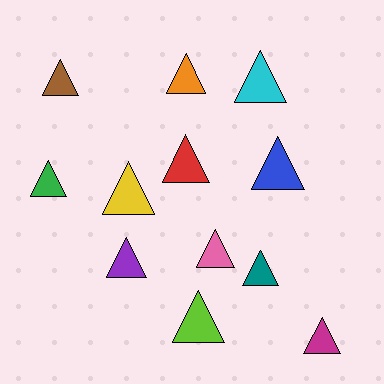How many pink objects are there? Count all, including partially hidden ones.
There is 1 pink object.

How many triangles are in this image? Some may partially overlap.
There are 12 triangles.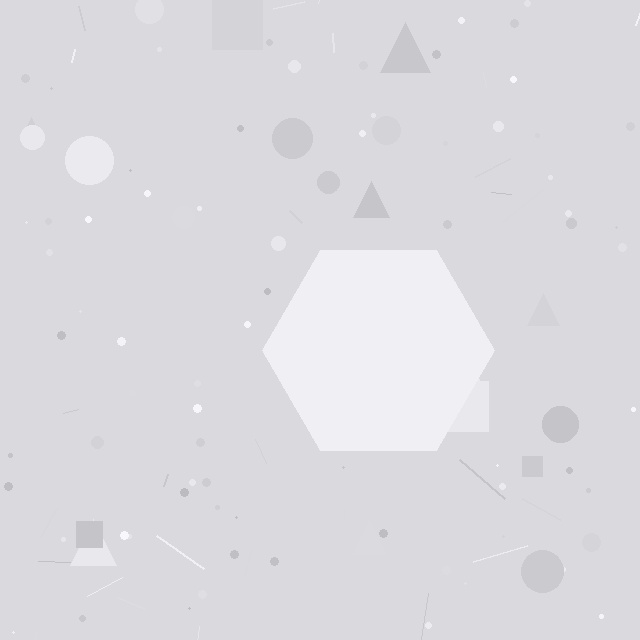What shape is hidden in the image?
A hexagon is hidden in the image.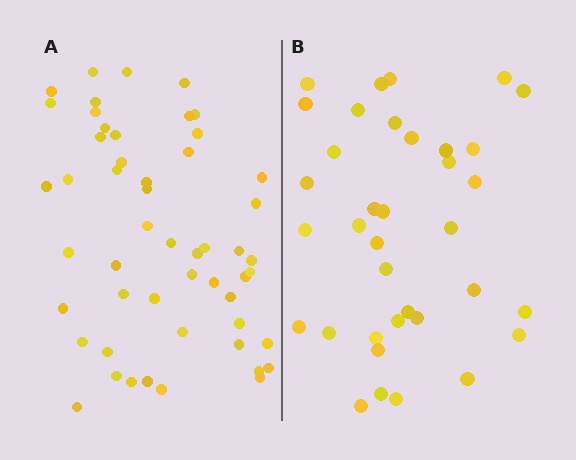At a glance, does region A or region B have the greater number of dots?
Region A (the left region) has more dots.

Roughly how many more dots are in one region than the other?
Region A has approximately 15 more dots than region B.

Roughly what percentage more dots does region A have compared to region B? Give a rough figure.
About 45% more.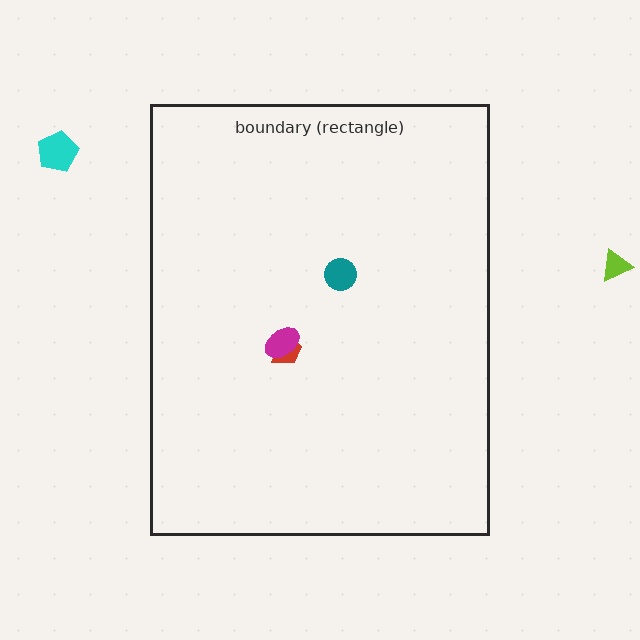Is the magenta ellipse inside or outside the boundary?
Inside.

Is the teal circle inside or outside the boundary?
Inside.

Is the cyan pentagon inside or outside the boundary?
Outside.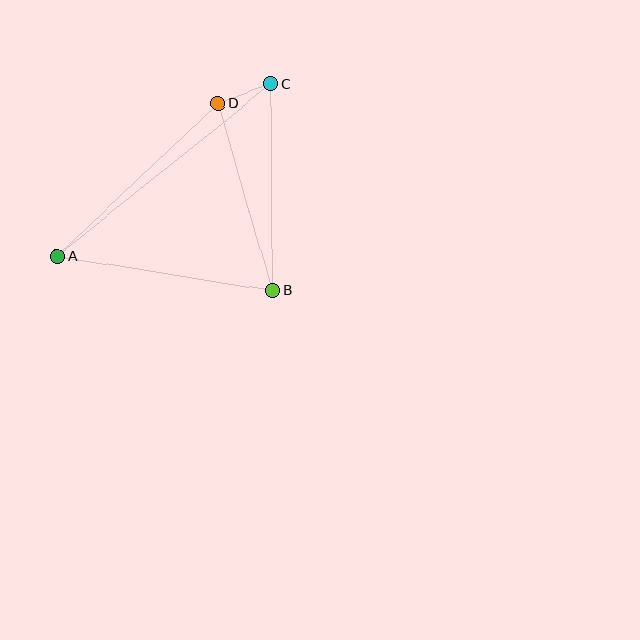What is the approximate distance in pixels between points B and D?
The distance between B and D is approximately 195 pixels.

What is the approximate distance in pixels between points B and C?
The distance between B and C is approximately 206 pixels.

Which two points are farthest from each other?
Points A and C are farthest from each other.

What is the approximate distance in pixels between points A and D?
The distance between A and D is approximately 222 pixels.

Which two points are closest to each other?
Points C and D are closest to each other.